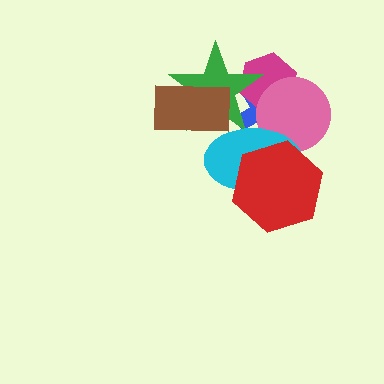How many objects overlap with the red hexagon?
2 objects overlap with the red hexagon.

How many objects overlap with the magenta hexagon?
3 objects overlap with the magenta hexagon.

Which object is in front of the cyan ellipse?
The red hexagon is in front of the cyan ellipse.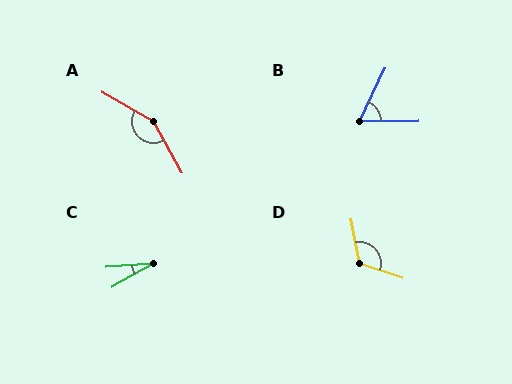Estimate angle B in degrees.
Approximately 65 degrees.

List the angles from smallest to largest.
C (25°), B (65°), D (119°), A (149°).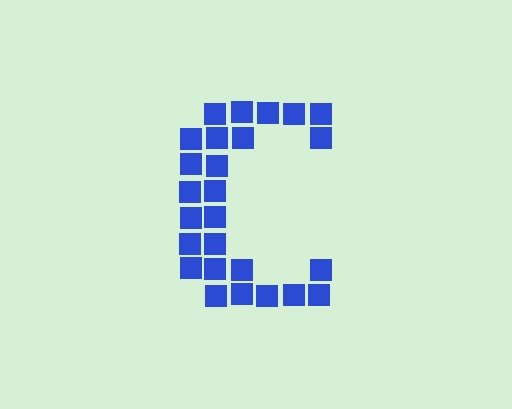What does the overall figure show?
The overall figure shows the letter C.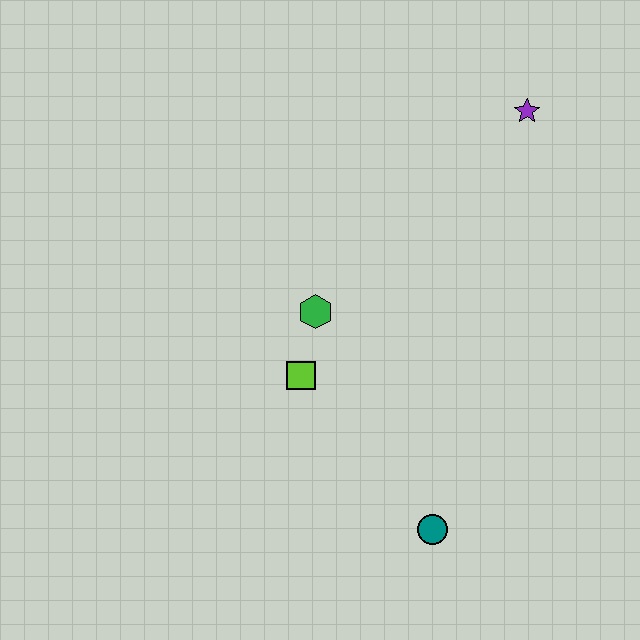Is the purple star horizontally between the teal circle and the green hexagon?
No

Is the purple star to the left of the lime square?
No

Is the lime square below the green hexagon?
Yes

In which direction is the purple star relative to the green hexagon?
The purple star is to the right of the green hexagon.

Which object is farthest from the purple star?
The teal circle is farthest from the purple star.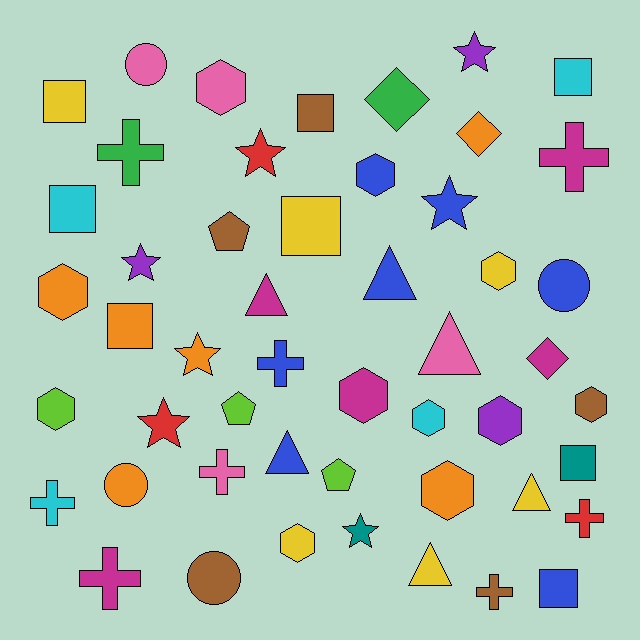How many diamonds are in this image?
There are 3 diamonds.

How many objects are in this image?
There are 50 objects.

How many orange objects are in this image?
There are 6 orange objects.